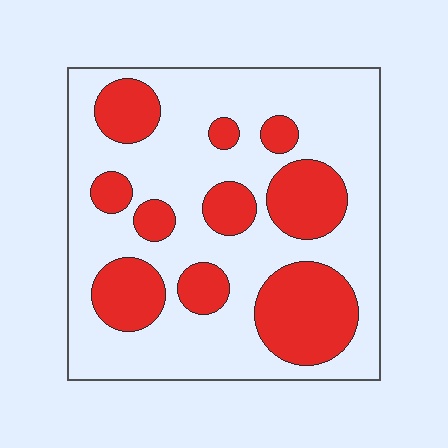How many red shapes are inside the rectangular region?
10.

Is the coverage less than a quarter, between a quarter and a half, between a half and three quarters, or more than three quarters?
Between a quarter and a half.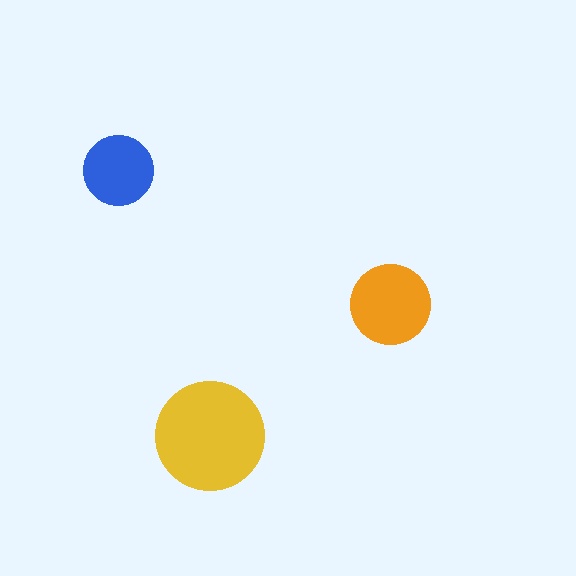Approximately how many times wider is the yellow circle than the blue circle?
About 1.5 times wider.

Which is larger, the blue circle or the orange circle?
The orange one.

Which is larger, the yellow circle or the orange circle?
The yellow one.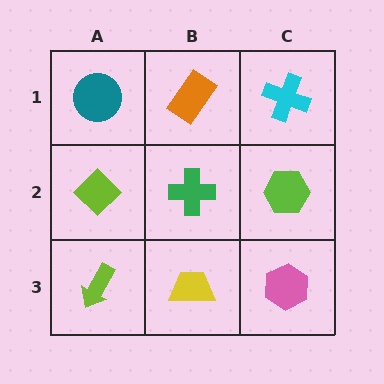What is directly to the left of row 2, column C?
A green cross.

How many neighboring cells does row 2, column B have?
4.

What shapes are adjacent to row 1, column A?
A lime diamond (row 2, column A), an orange rectangle (row 1, column B).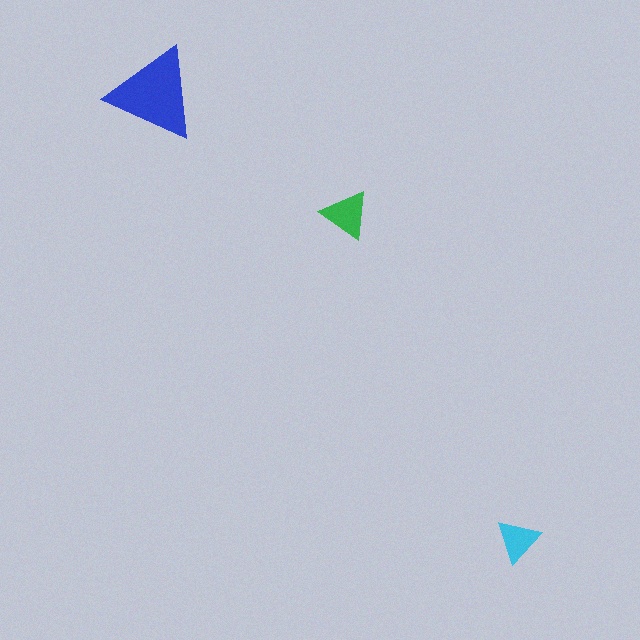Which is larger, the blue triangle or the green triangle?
The blue one.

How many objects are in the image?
There are 3 objects in the image.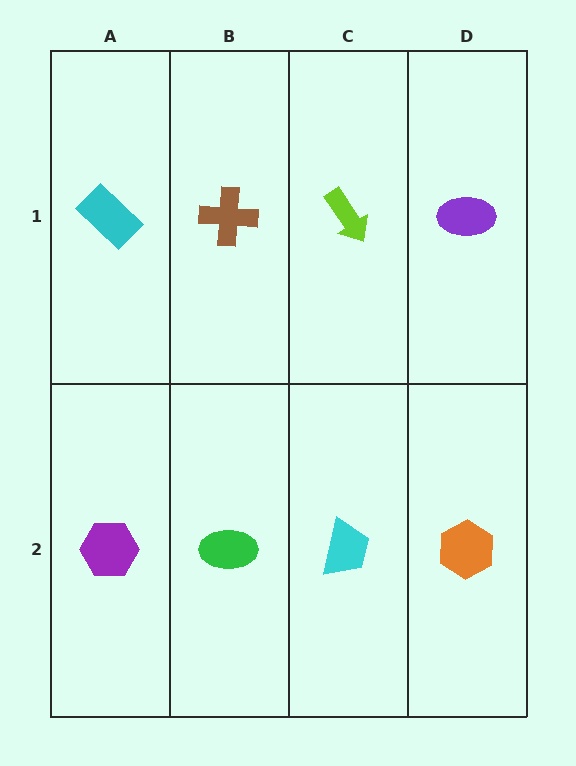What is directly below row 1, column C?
A cyan trapezoid.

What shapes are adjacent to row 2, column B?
A brown cross (row 1, column B), a purple hexagon (row 2, column A), a cyan trapezoid (row 2, column C).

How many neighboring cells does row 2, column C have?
3.